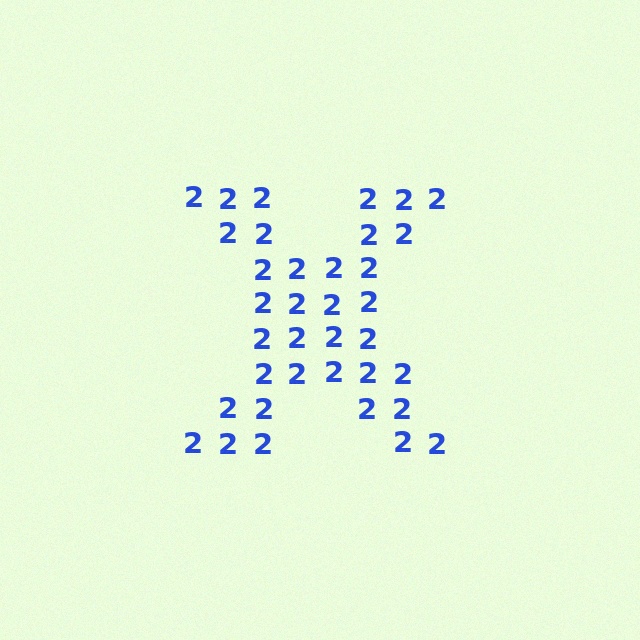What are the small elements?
The small elements are digit 2's.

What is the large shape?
The large shape is the letter X.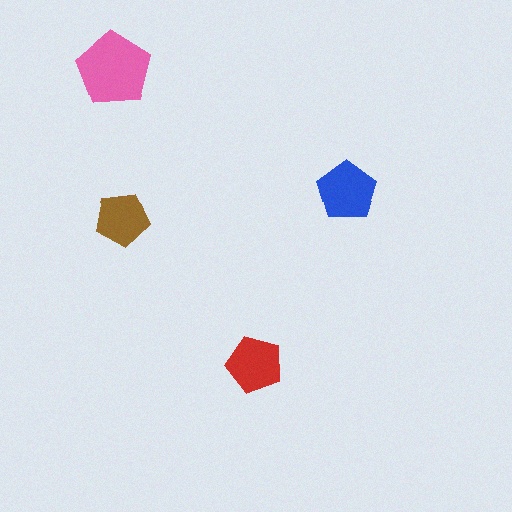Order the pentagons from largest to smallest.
the pink one, the blue one, the red one, the brown one.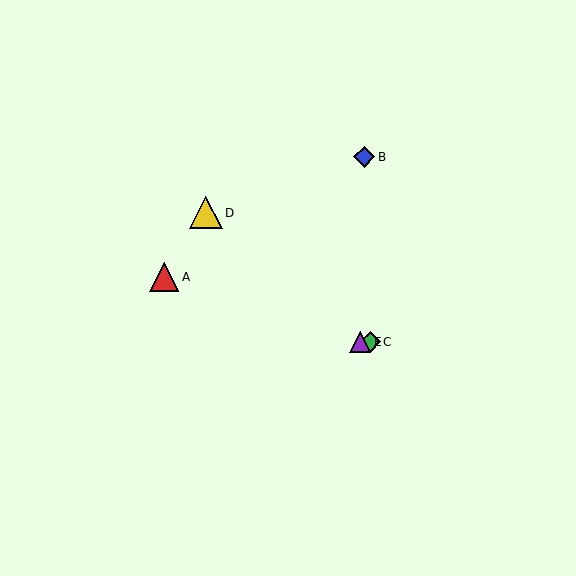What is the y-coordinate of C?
Object C is at y≈342.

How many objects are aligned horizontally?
2 objects (C, E) are aligned horizontally.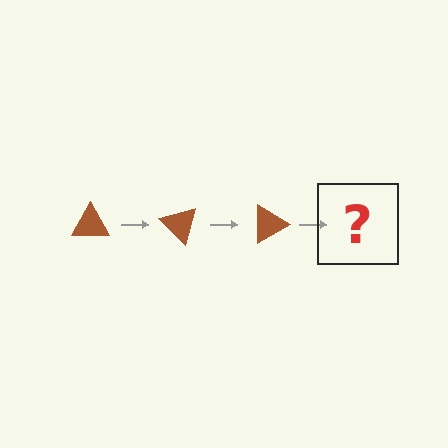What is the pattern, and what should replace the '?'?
The pattern is that the triangle rotates 45 degrees each step. The '?' should be a brown triangle rotated 135 degrees.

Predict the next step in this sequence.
The next step is a brown triangle rotated 135 degrees.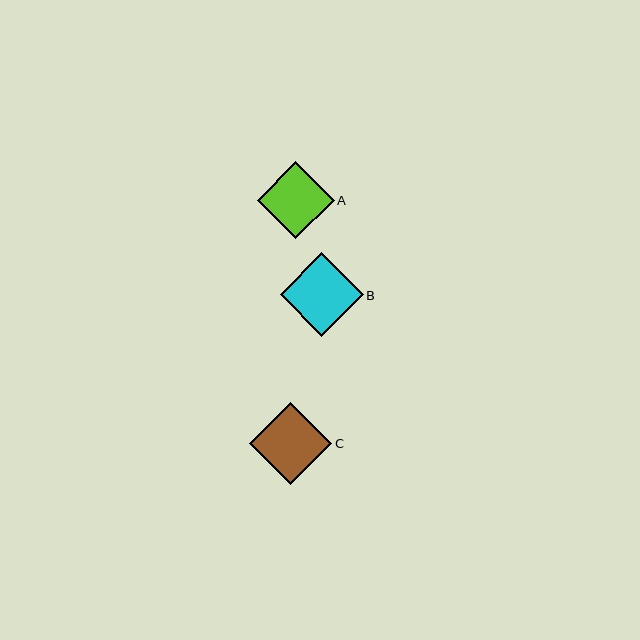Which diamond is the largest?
Diamond B is the largest with a size of approximately 83 pixels.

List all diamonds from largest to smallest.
From largest to smallest: B, C, A.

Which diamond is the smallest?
Diamond A is the smallest with a size of approximately 77 pixels.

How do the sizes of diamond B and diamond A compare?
Diamond B and diamond A are approximately the same size.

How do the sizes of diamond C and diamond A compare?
Diamond C and diamond A are approximately the same size.